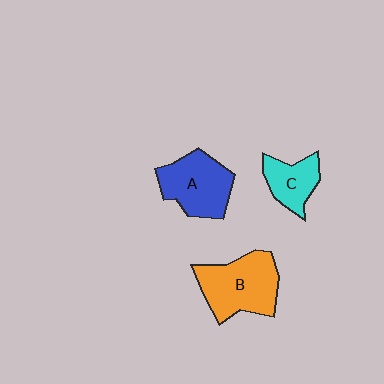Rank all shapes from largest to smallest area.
From largest to smallest: B (orange), A (blue), C (cyan).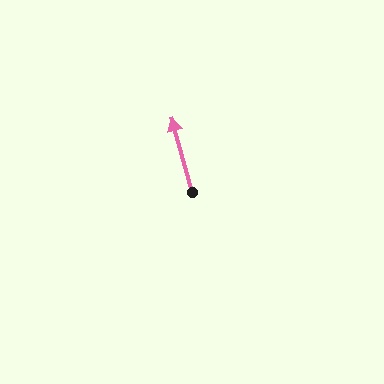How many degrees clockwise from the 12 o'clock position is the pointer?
Approximately 345 degrees.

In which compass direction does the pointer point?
North.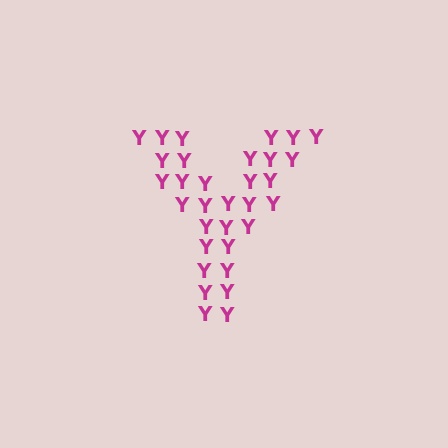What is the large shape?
The large shape is the letter Y.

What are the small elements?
The small elements are letter Y's.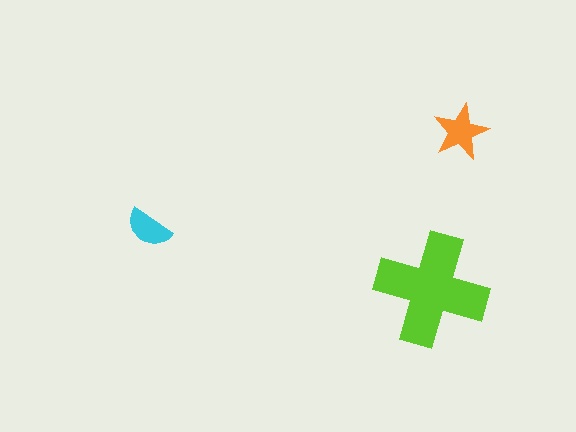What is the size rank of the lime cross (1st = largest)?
1st.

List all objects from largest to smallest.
The lime cross, the orange star, the cyan semicircle.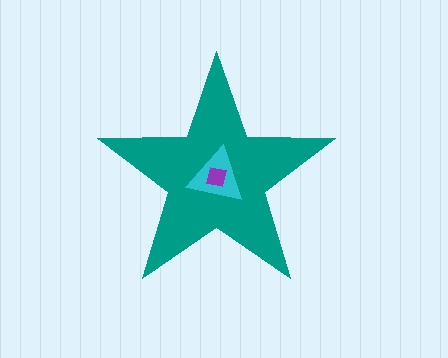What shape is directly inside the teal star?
The cyan triangle.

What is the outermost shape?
The teal star.